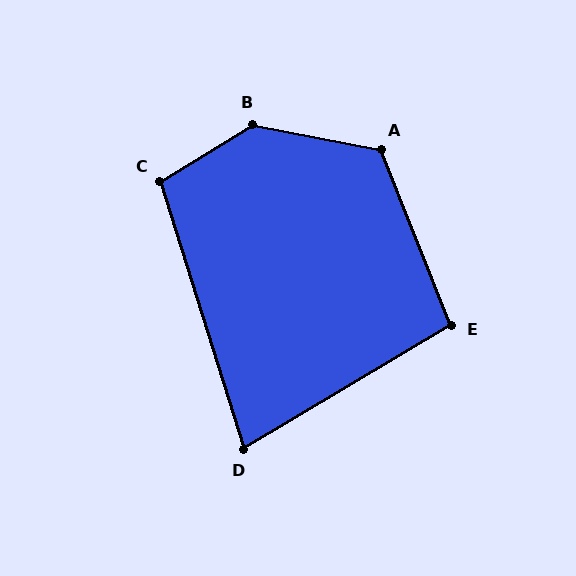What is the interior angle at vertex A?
Approximately 122 degrees (obtuse).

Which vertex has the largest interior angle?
B, at approximately 138 degrees.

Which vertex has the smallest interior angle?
D, at approximately 77 degrees.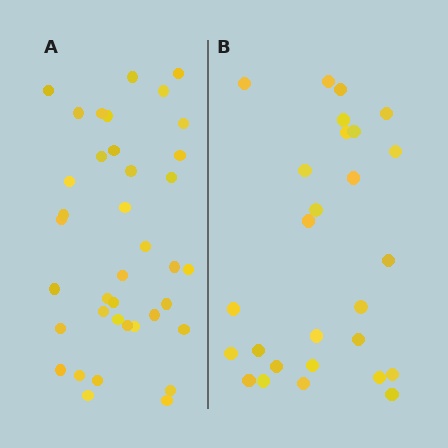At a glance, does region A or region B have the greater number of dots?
Region A (the left region) has more dots.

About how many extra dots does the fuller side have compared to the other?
Region A has roughly 12 or so more dots than region B.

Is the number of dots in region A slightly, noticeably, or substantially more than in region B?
Region A has noticeably more, but not dramatically so. The ratio is roughly 1.4 to 1.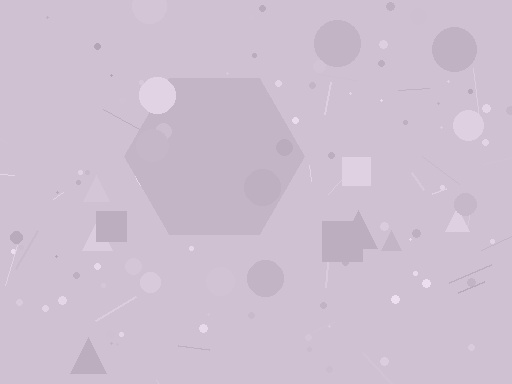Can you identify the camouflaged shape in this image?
The camouflaged shape is a hexagon.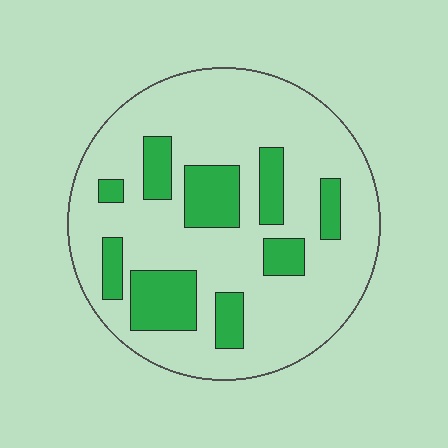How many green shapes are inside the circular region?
9.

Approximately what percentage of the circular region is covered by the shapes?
Approximately 25%.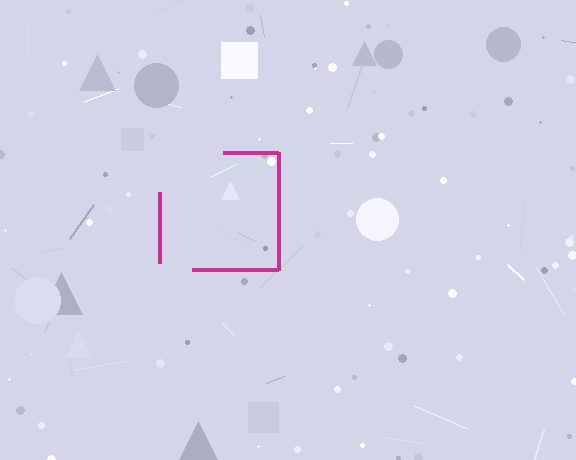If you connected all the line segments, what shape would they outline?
They would outline a square.